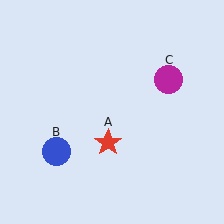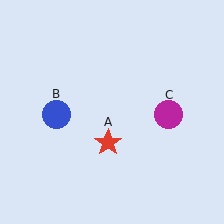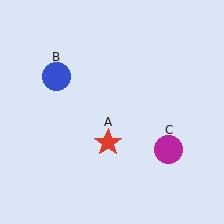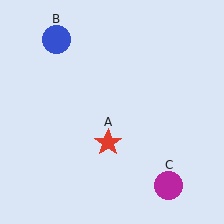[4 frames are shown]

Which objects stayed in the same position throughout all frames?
Red star (object A) remained stationary.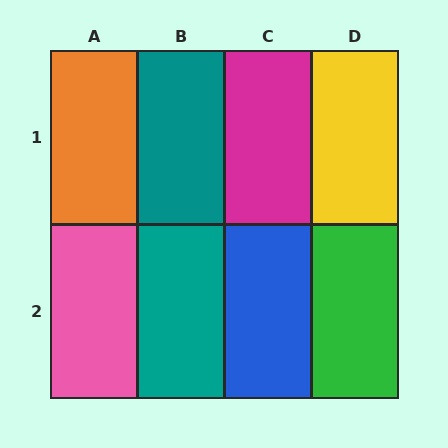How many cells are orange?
1 cell is orange.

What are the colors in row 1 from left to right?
Orange, teal, magenta, yellow.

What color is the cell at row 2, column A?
Pink.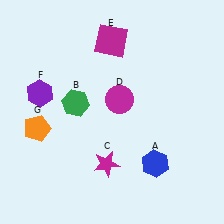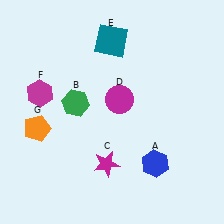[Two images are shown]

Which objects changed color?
E changed from magenta to teal. F changed from purple to magenta.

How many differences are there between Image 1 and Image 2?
There are 2 differences between the two images.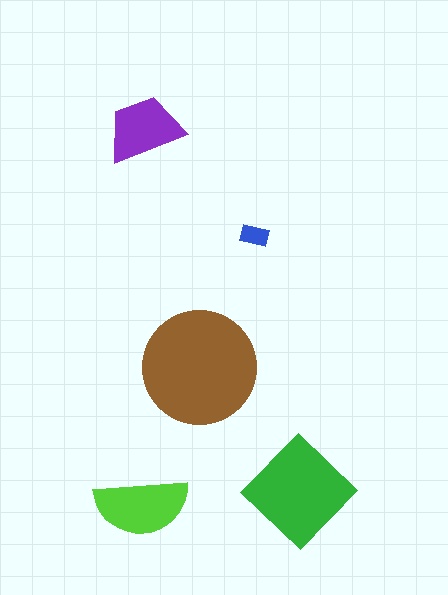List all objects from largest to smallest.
The brown circle, the green diamond, the lime semicircle, the purple trapezoid, the blue rectangle.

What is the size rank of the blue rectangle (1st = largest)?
5th.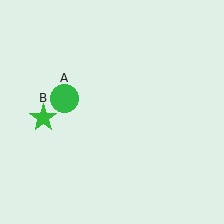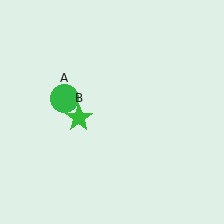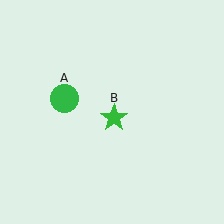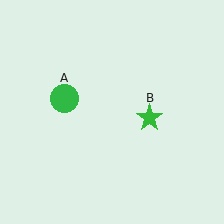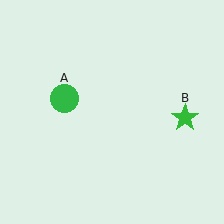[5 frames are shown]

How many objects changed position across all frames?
1 object changed position: green star (object B).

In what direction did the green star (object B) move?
The green star (object B) moved right.